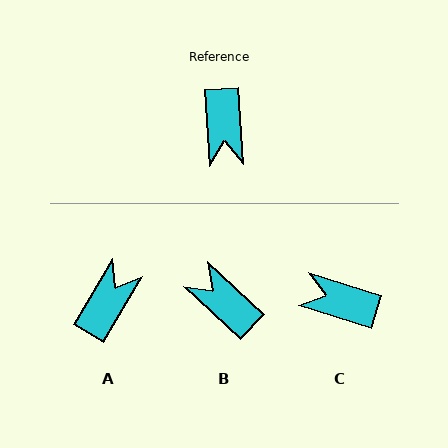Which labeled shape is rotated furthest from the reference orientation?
A, about 146 degrees away.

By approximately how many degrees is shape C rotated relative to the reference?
Approximately 111 degrees clockwise.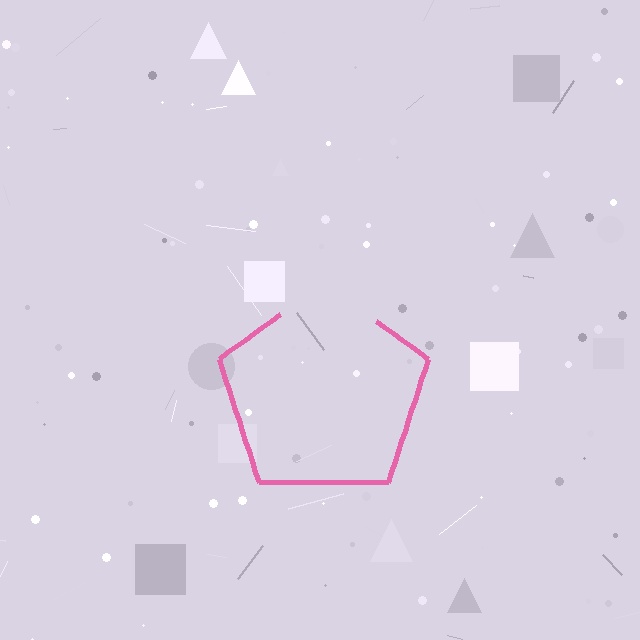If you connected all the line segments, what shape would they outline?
They would outline a pentagon.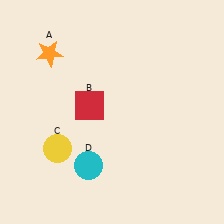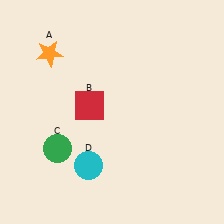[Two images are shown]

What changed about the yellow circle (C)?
In Image 1, C is yellow. In Image 2, it changed to green.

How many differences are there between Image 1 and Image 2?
There is 1 difference between the two images.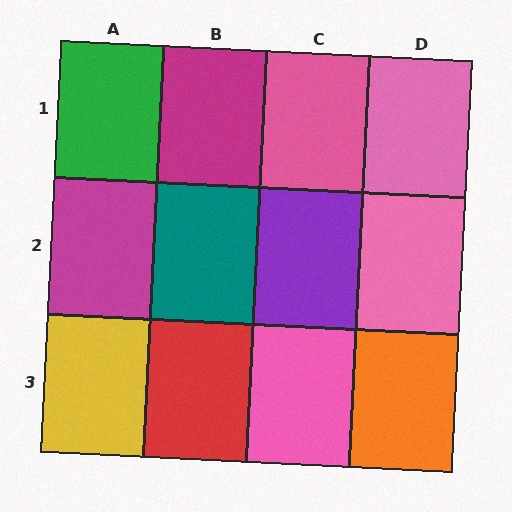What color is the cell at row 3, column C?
Pink.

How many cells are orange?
1 cell is orange.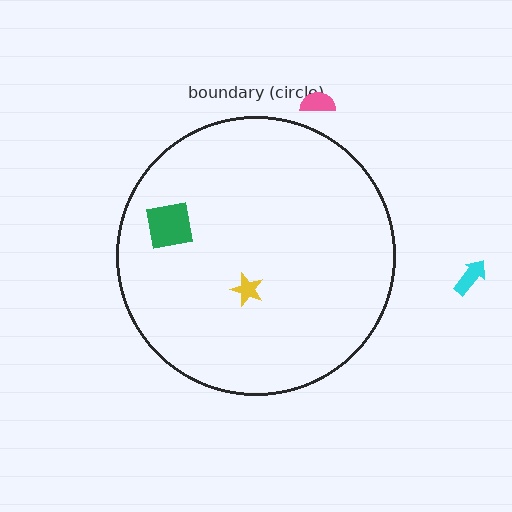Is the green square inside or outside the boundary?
Inside.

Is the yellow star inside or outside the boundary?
Inside.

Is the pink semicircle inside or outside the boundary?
Outside.